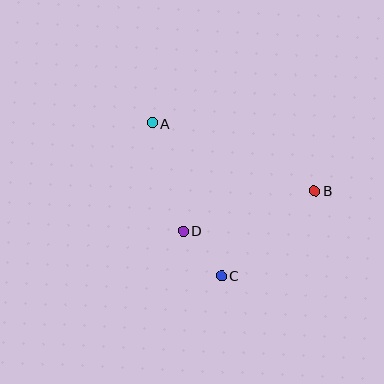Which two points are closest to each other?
Points C and D are closest to each other.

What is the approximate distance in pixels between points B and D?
The distance between B and D is approximately 137 pixels.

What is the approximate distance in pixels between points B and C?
The distance between B and C is approximately 126 pixels.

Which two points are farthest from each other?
Points A and B are farthest from each other.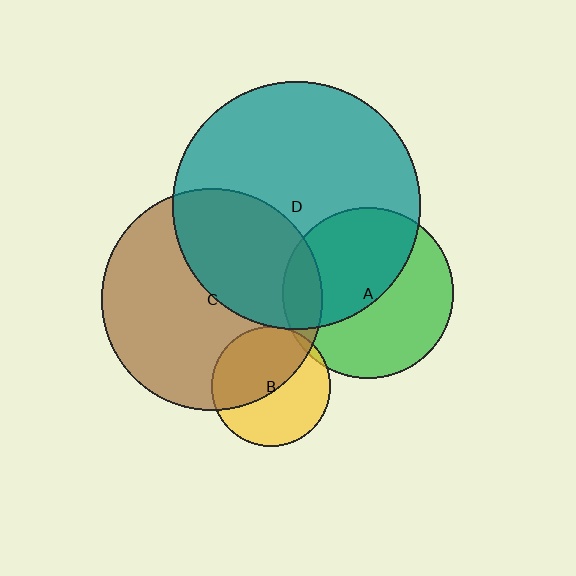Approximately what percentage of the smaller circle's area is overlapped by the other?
Approximately 5%.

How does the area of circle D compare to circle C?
Approximately 1.3 times.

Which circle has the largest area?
Circle D (teal).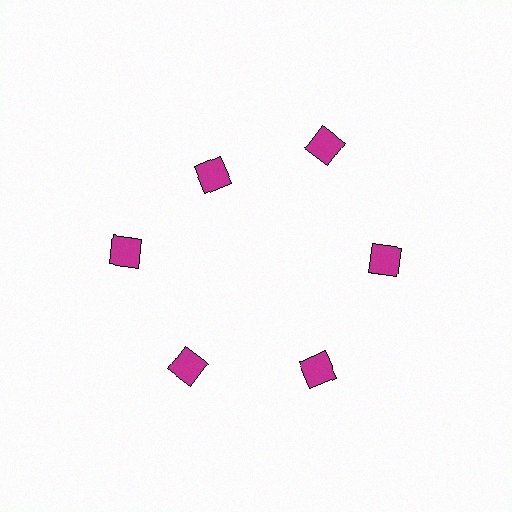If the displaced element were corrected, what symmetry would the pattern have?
It would have 6-fold rotational symmetry — the pattern would map onto itself every 60 degrees.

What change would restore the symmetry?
The symmetry would be restored by moving it outward, back onto the ring so that all 6 squares sit at equal angles and equal distance from the center.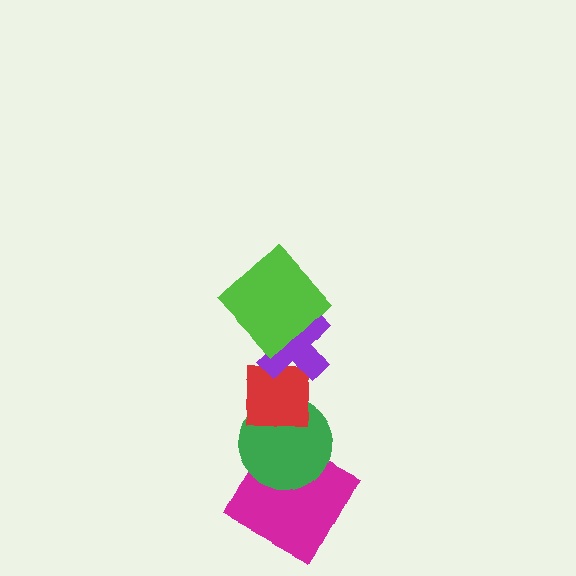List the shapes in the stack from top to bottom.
From top to bottom: the lime diamond, the purple cross, the red square, the green circle, the magenta square.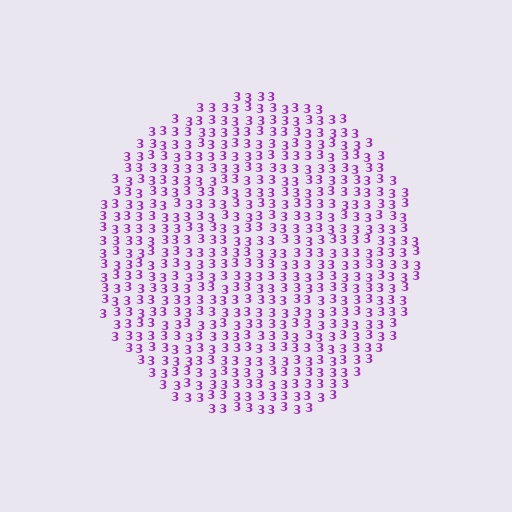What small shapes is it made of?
It is made of small digit 3's.